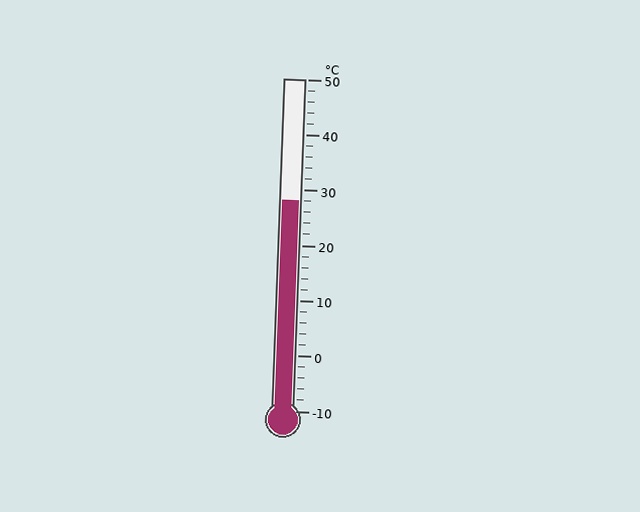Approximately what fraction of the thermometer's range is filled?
The thermometer is filled to approximately 65% of its range.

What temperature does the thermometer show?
The thermometer shows approximately 28°C.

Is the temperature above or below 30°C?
The temperature is below 30°C.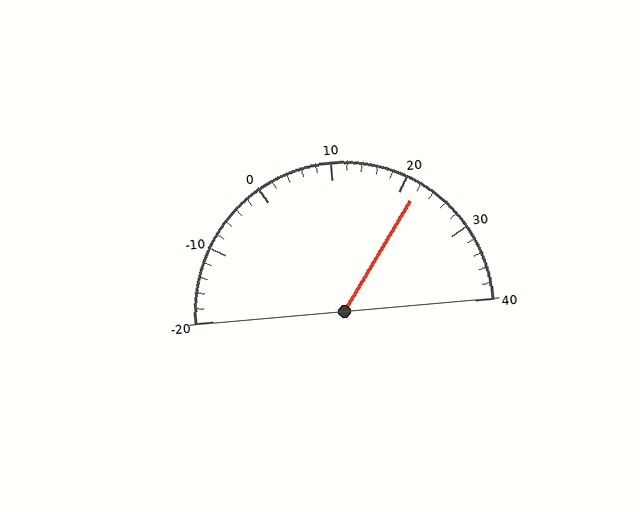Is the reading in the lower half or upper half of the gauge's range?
The reading is in the upper half of the range (-20 to 40).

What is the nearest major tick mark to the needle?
The nearest major tick mark is 20.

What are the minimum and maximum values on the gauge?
The gauge ranges from -20 to 40.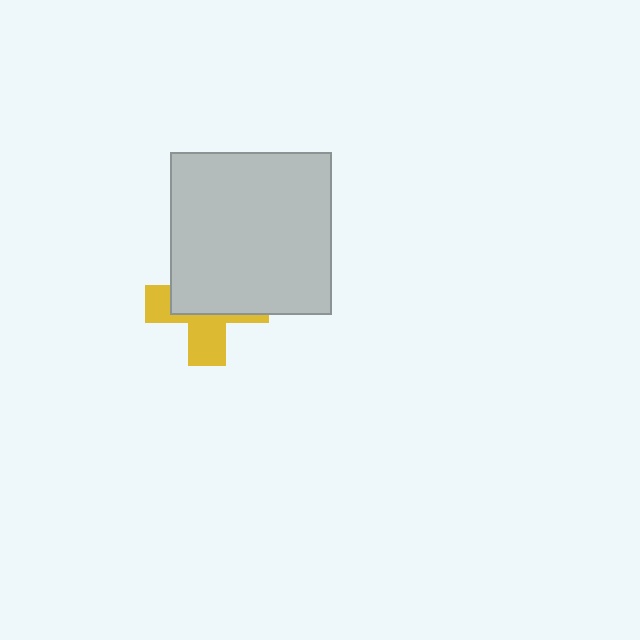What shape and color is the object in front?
The object in front is a light gray square.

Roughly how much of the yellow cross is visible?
A small part of it is visible (roughly 41%).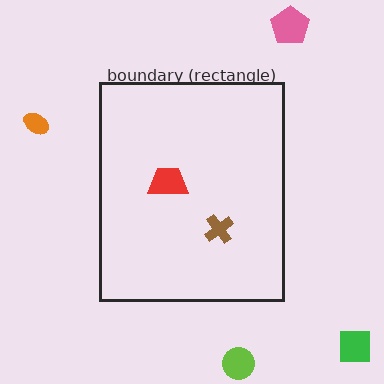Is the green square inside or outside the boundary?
Outside.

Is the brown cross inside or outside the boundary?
Inside.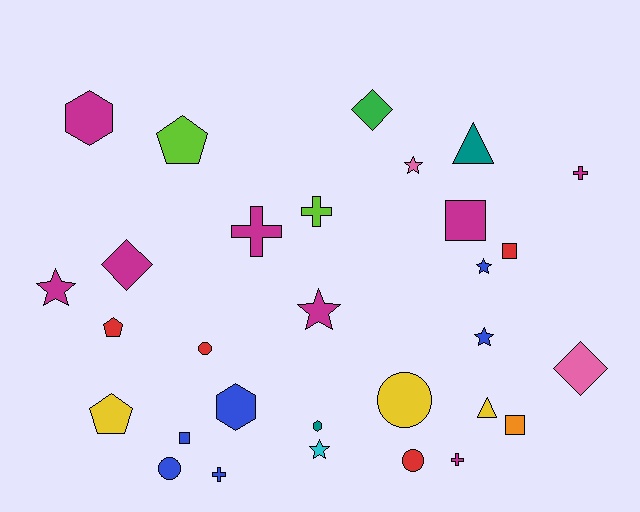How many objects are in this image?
There are 30 objects.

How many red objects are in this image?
There are 4 red objects.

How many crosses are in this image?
There are 5 crosses.